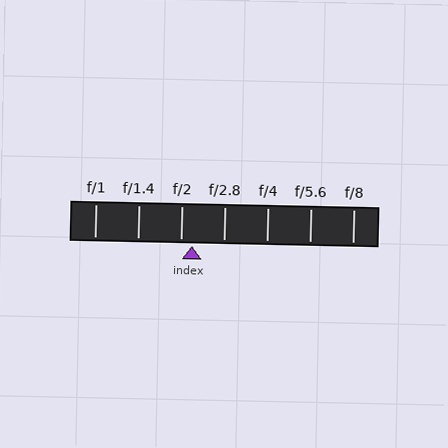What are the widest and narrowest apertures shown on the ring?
The widest aperture shown is f/1 and the narrowest is f/8.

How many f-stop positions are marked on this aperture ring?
There are 7 f-stop positions marked.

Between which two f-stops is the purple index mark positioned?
The index mark is between f/2 and f/2.8.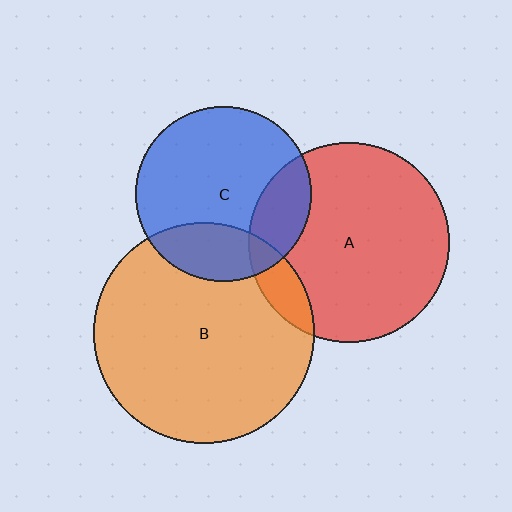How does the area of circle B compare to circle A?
Approximately 1.2 times.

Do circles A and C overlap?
Yes.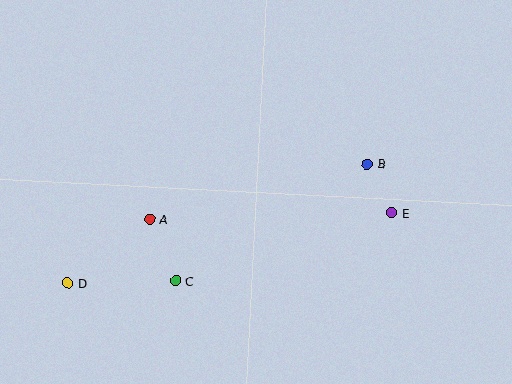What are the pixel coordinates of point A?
Point A is at (150, 219).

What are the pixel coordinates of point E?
Point E is at (392, 213).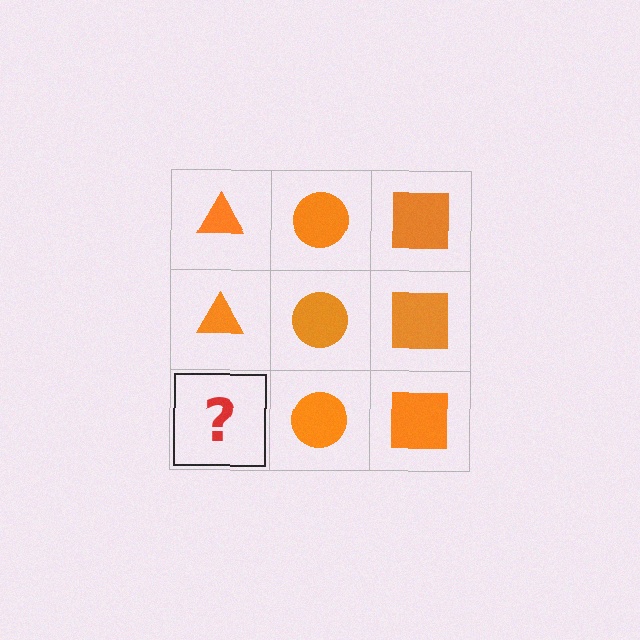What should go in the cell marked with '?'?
The missing cell should contain an orange triangle.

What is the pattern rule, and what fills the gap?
The rule is that each column has a consistent shape. The gap should be filled with an orange triangle.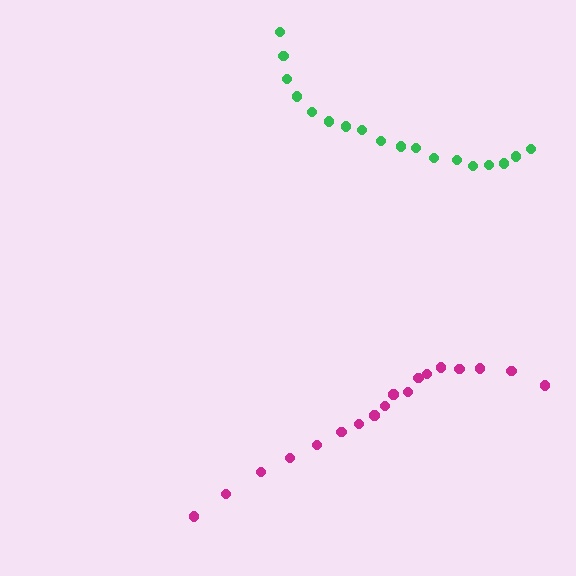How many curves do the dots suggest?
There are 2 distinct paths.